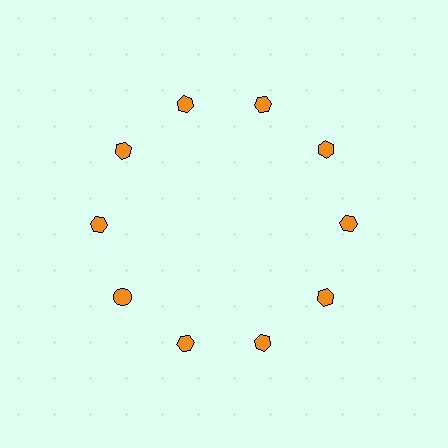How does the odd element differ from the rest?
It has a different shape: circle instead of hexagon.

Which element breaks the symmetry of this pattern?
The orange circle at roughly the 8 o'clock position breaks the symmetry. All other shapes are orange hexagons.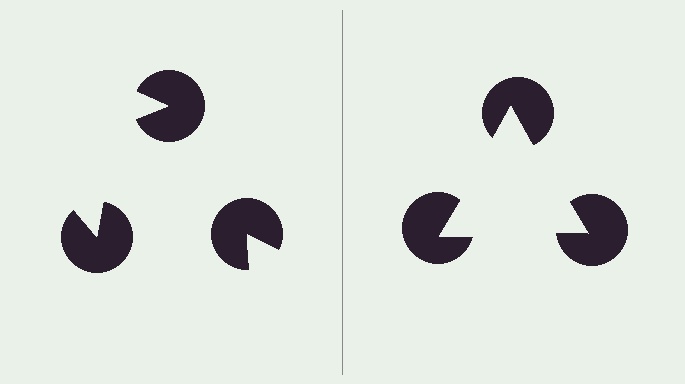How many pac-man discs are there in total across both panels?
6 — 3 on each side.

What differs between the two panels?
The pac-man discs are positioned identically on both sides; only the wedge orientations differ. On the right they align to a triangle; on the left they are misaligned.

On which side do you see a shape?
An illusory triangle appears on the right side. On the left side the wedge cuts are rotated, so no coherent shape forms.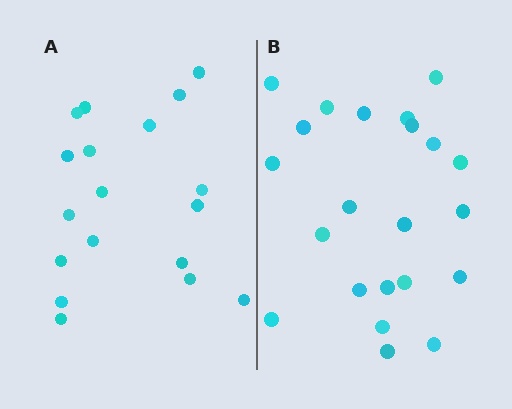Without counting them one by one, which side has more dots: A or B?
Region B (the right region) has more dots.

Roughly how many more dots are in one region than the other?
Region B has about 4 more dots than region A.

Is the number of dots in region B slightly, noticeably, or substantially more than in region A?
Region B has only slightly more — the two regions are fairly close. The ratio is roughly 1.2 to 1.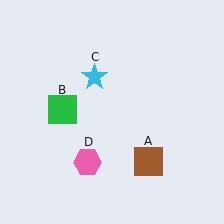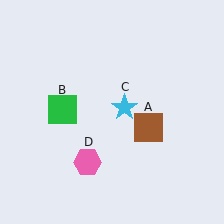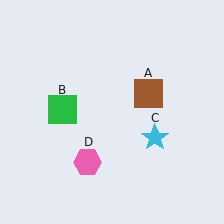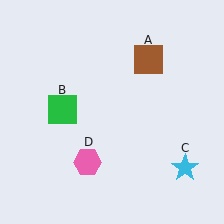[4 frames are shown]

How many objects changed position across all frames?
2 objects changed position: brown square (object A), cyan star (object C).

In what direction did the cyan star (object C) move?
The cyan star (object C) moved down and to the right.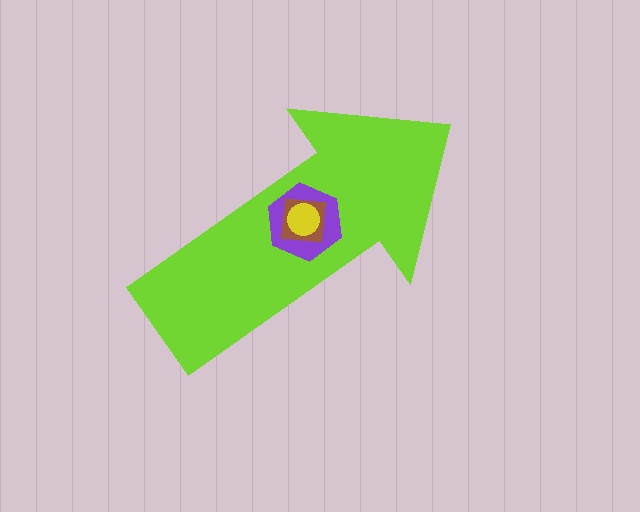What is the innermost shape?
The yellow circle.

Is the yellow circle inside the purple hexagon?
Yes.